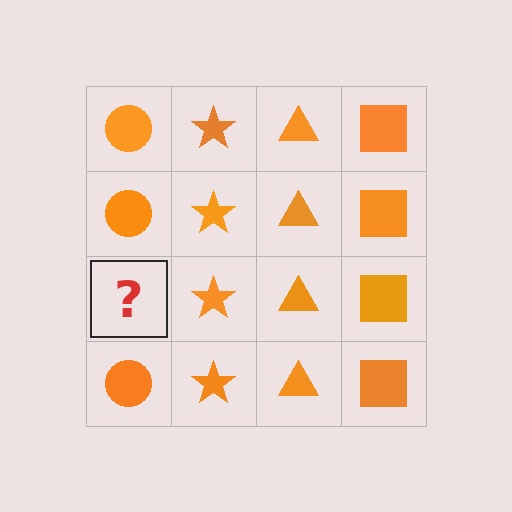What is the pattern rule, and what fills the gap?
The rule is that each column has a consistent shape. The gap should be filled with an orange circle.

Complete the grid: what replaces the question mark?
The question mark should be replaced with an orange circle.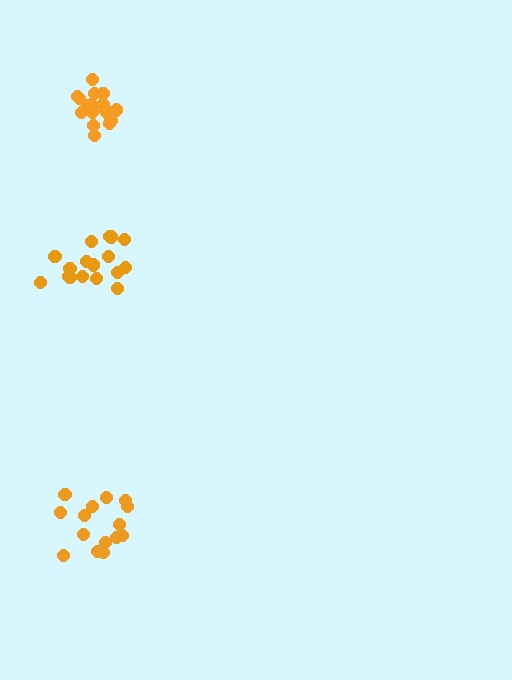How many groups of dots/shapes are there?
There are 3 groups.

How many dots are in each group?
Group 1: 19 dots, Group 2: 15 dots, Group 3: 17 dots (51 total).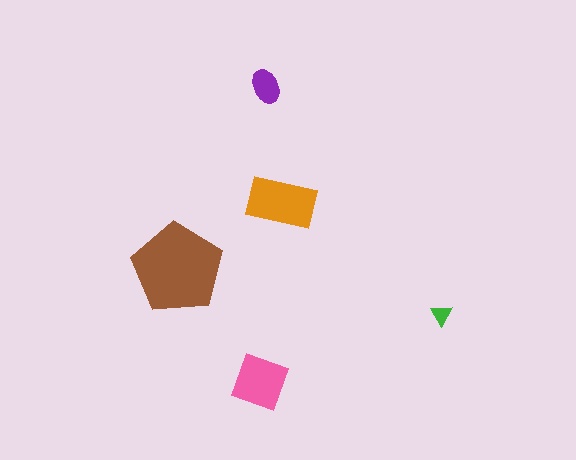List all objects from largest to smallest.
The brown pentagon, the orange rectangle, the pink square, the purple ellipse, the green triangle.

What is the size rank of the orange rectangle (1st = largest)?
2nd.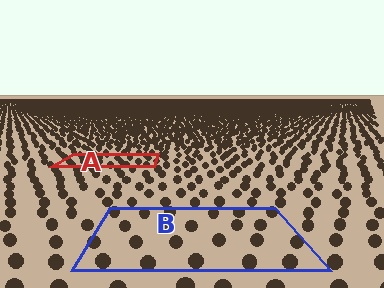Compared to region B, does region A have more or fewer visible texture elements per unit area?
Region A has more texture elements per unit area — they are packed more densely because it is farther away.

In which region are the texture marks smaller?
The texture marks are smaller in region A, because it is farther away.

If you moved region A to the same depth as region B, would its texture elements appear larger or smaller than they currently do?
They would appear larger. At a closer depth, the same texture elements are projected at a bigger on-screen size.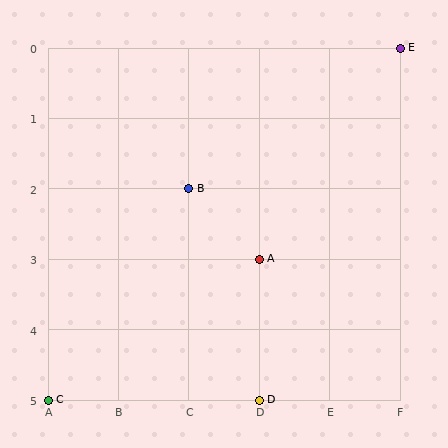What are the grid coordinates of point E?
Point E is at grid coordinates (F, 0).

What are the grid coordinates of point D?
Point D is at grid coordinates (D, 5).